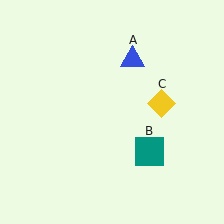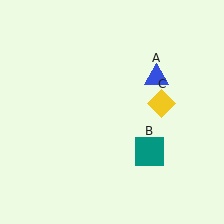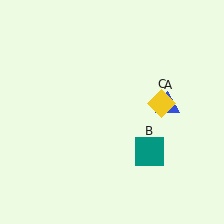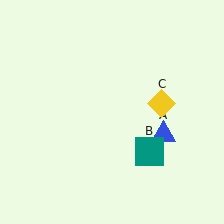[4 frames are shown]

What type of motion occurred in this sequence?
The blue triangle (object A) rotated clockwise around the center of the scene.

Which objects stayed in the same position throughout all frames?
Teal square (object B) and yellow diamond (object C) remained stationary.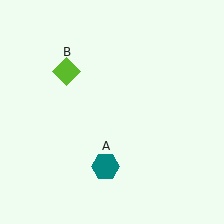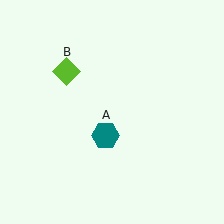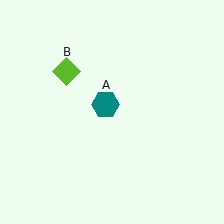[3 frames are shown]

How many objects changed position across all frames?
1 object changed position: teal hexagon (object A).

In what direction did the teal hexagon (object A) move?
The teal hexagon (object A) moved up.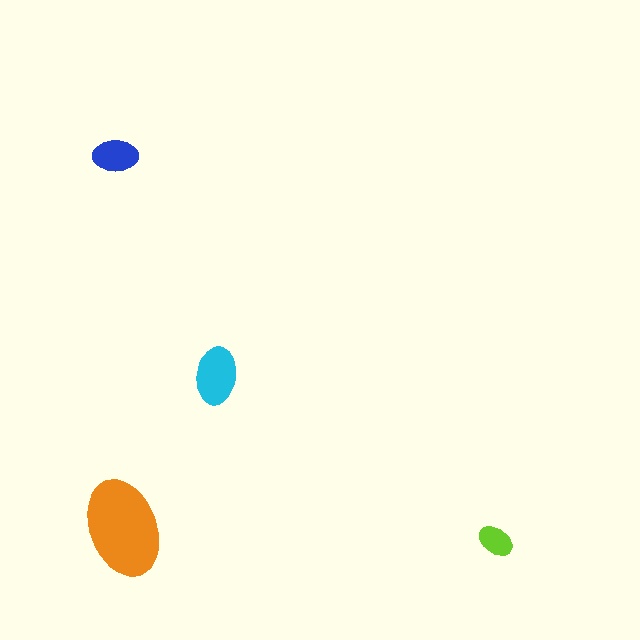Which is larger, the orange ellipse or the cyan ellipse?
The orange one.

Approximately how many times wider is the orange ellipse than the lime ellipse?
About 2.5 times wider.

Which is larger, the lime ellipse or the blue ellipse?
The blue one.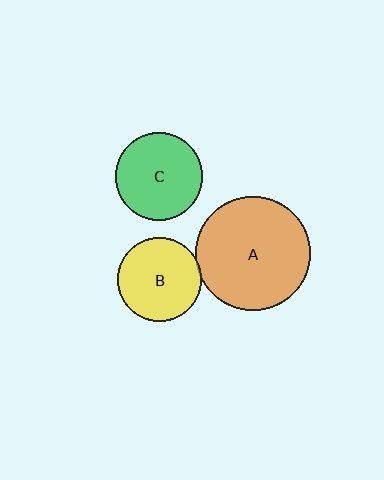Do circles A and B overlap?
Yes.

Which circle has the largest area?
Circle A (orange).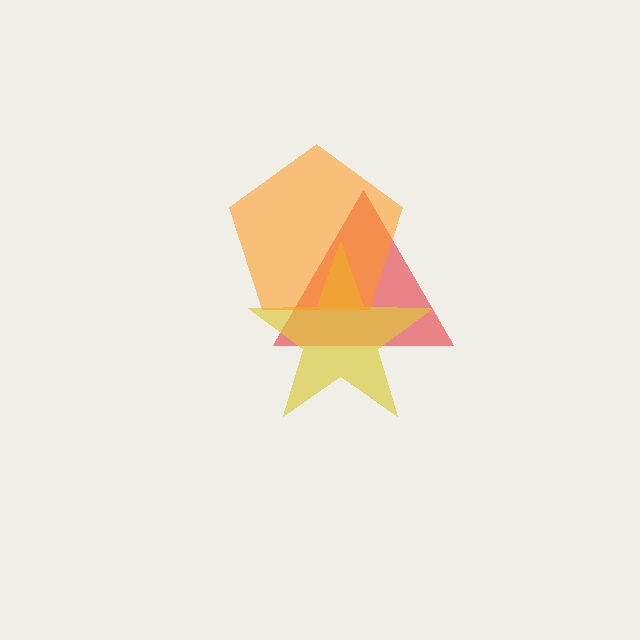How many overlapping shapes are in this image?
There are 3 overlapping shapes in the image.